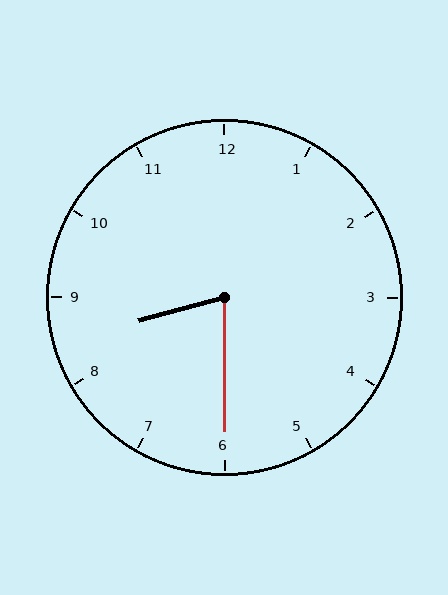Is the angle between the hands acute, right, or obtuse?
It is acute.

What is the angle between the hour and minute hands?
Approximately 75 degrees.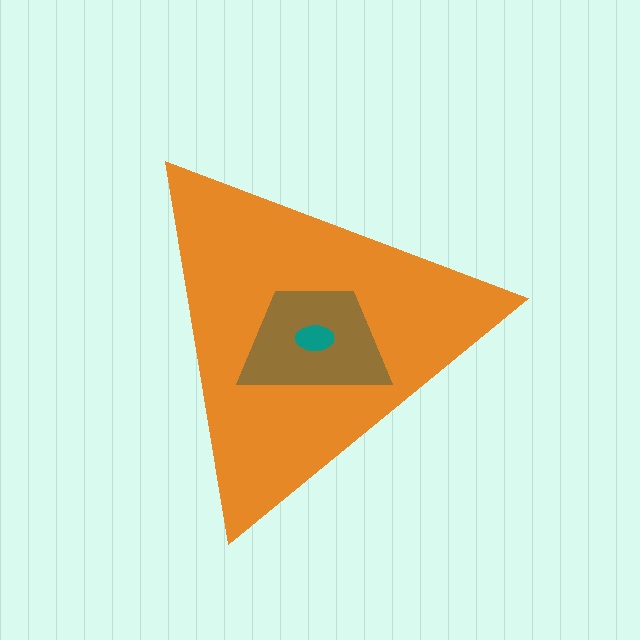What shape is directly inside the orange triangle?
The brown trapezoid.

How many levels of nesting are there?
3.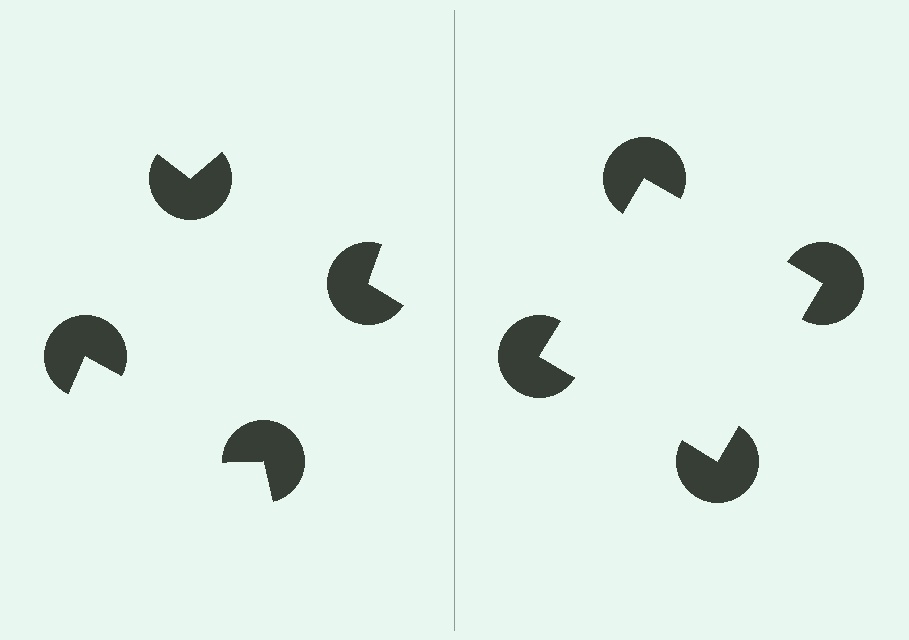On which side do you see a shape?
An illusory square appears on the right side. On the left side the wedge cuts are rotated, so no coherent shape forms.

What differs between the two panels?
The pac-man discs are positioned identically on both sides; only the wedge orientations differ. On the right they align to a square; on the left they are misaligned.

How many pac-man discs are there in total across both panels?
8 — 4 on each side.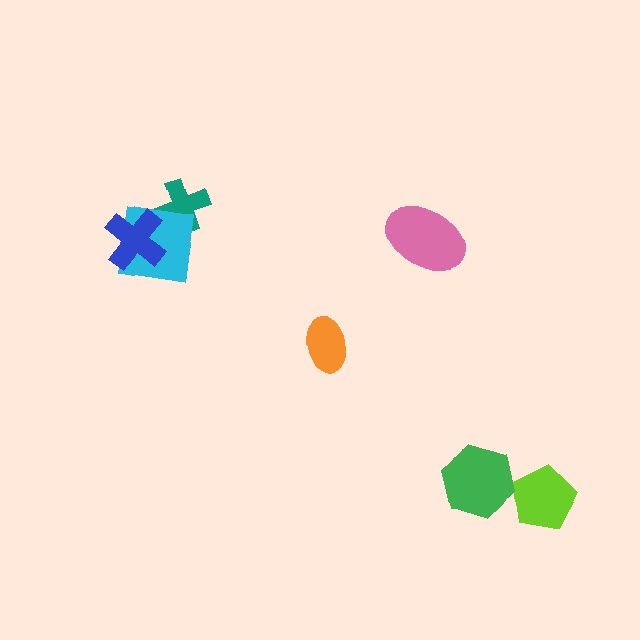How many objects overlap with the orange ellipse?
0 objects overlap with the orange ellipse.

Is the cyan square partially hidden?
Yes, it is partially covered by another shape.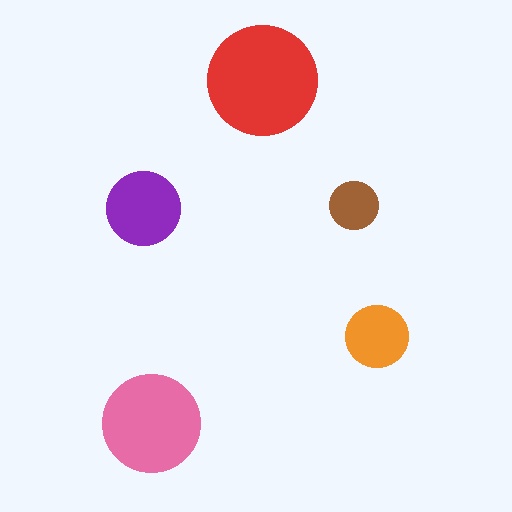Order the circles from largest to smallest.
the red one, the pink one, the purple one, the orange one, the brown one.